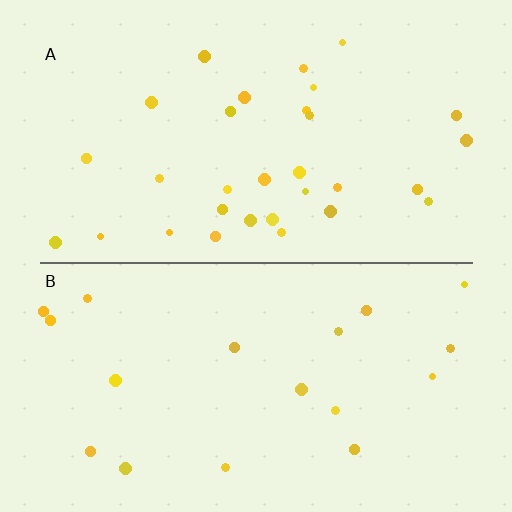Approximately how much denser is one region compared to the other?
Approximately 1.7× — region A over region B.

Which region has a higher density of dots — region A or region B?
A (the top).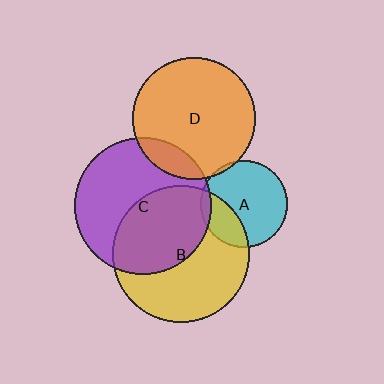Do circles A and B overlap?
Yes.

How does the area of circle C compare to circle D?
Approximately 1.2 times.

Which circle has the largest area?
Circle B (yellow).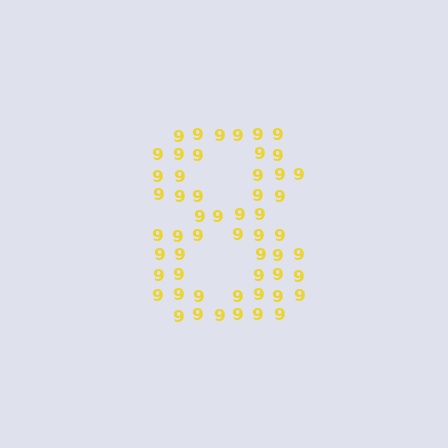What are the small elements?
The small elements are digit 9's.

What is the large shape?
The large shape is the digit 8.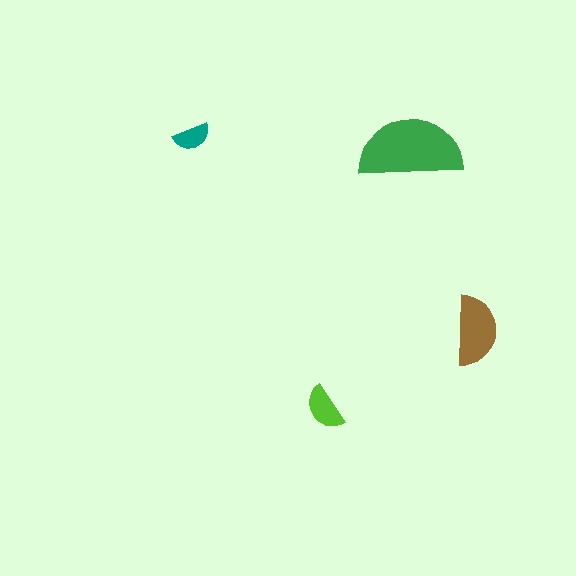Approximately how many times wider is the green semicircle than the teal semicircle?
About 3 times wider.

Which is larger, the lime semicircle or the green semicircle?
The green one.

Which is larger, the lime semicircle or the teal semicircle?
The lime one.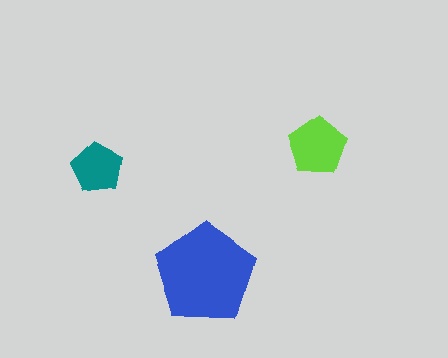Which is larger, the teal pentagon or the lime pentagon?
The lime one.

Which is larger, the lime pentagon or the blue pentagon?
The blue one.